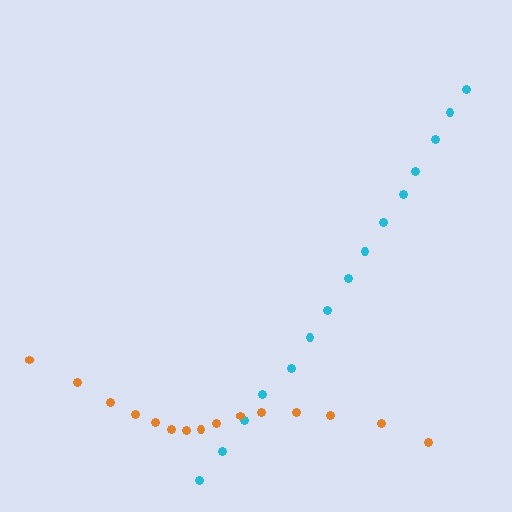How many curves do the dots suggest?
There are 2 distinct paths.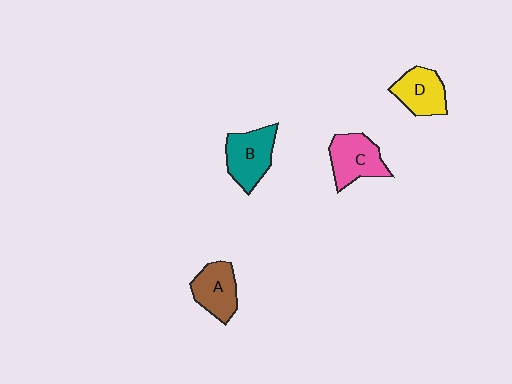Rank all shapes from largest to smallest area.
From largest to smallest: B (teal), C (pink), A (brown), D (yellow).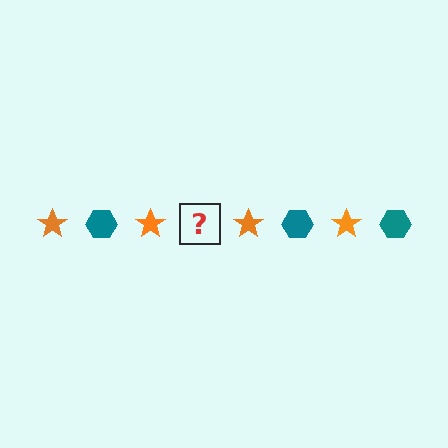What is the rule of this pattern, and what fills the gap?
The rule is that the pattern alternates between orange star and teal hexagon. The gap should be filled with a teal hexagon.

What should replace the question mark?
The question mark should be replaced with a teal hexagon.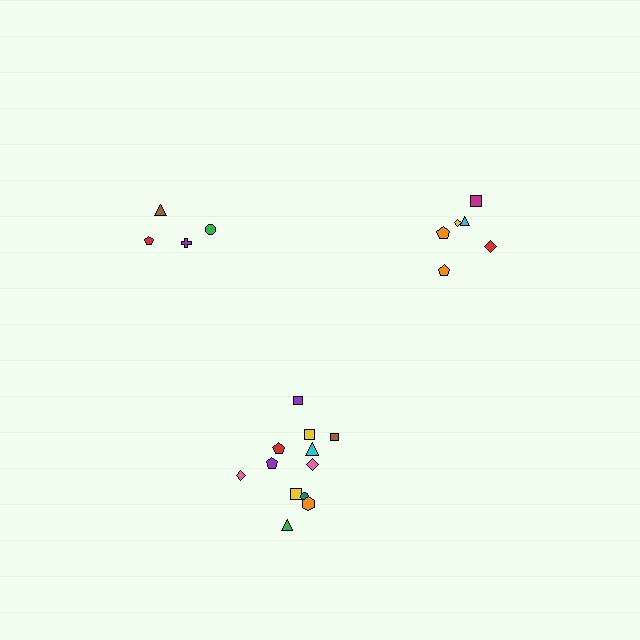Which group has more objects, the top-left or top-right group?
The top-right group.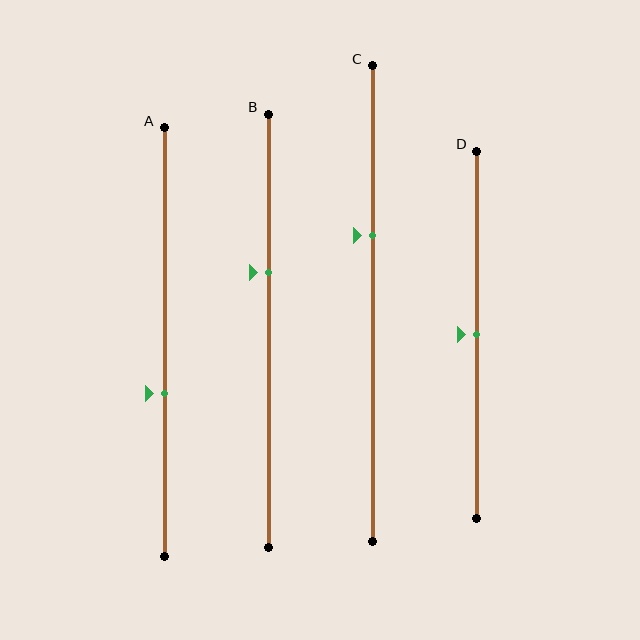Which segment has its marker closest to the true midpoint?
Segment D has its marker closest to the true midpoint.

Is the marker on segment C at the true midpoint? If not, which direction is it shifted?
No, the marker on segment C is shifted upward by about 14% of the segment length.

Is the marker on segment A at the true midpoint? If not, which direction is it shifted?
No, the marker on segment A is shifted downward by about 12% of the segment length.